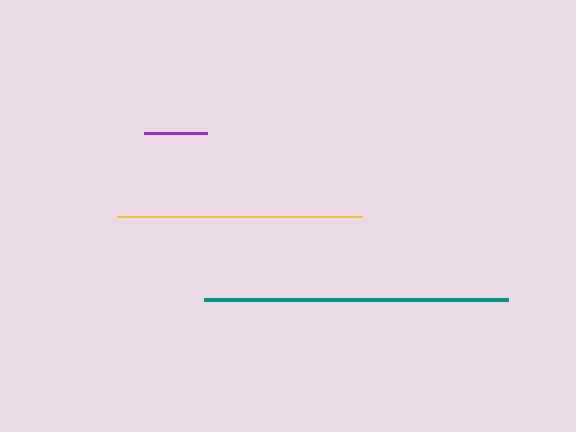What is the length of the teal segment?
The teal segment is approximately 303 pixels long.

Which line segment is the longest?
The teal line is the longest at approximately 303 pixels.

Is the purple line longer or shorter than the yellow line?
The yellow line is longer than the purple line.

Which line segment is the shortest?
The purple line is the shortest at approximately 63 pixels.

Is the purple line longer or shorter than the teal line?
The teal line is longer than the purple line.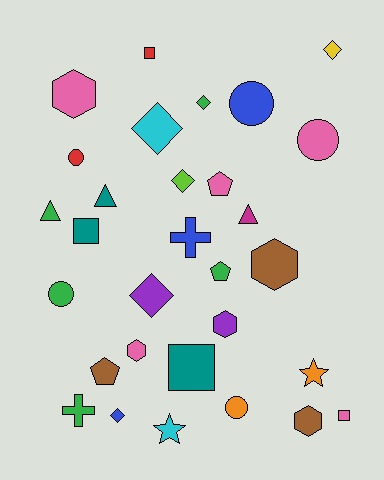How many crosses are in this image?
There are 2 crosses.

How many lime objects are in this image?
There is 1 lime object.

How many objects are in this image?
There are 30 objects.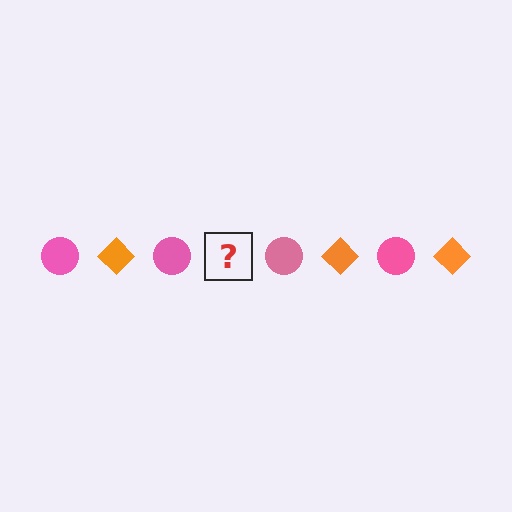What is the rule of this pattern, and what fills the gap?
The rule is that the pattern alternates between pink circle and orange diamond. The gap should be filled with an orange diamond.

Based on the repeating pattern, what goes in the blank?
The blank should be an orange diamond.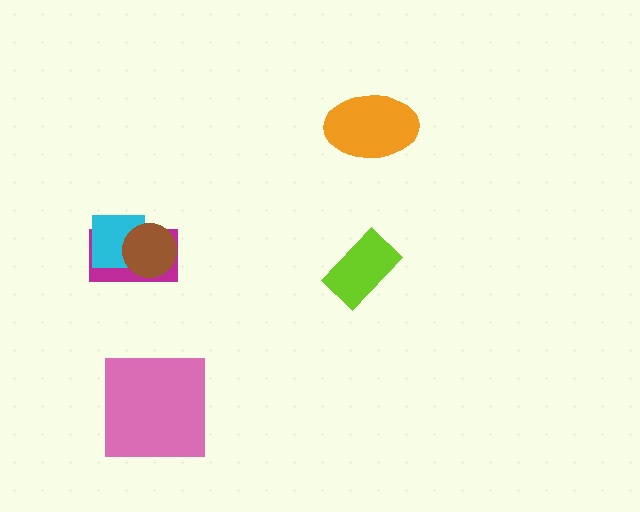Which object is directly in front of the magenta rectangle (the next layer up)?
The cyan square is directly in front of the magenta rectangle.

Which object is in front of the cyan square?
The brown circle is in front of the cyan square.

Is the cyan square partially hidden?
Yes, it is partially covered by another shape.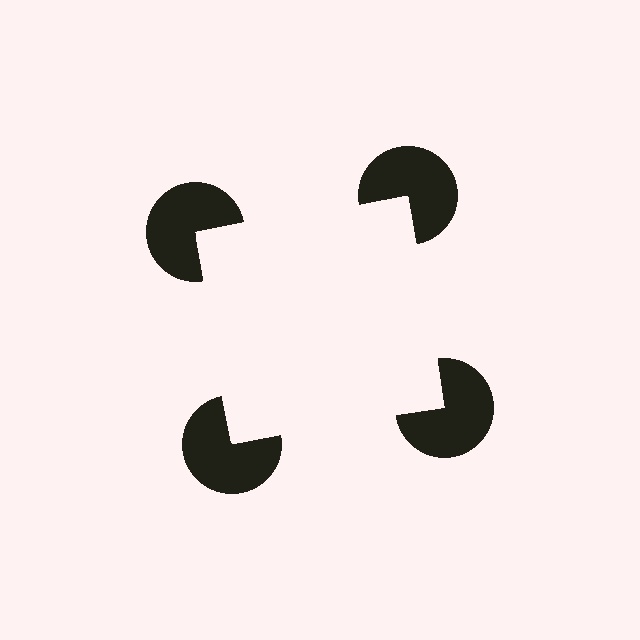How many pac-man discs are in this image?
There are 4 — one at each vertex of the illusory square.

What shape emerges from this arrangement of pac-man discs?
An illusory square — its edges are inferred from the aligned wedge cuts in the pac-man discs, not physically drawn.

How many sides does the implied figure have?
4 sides.